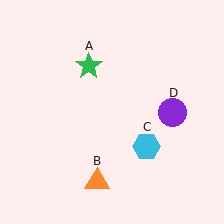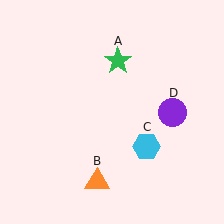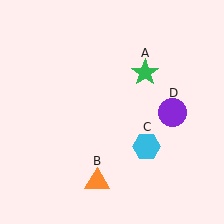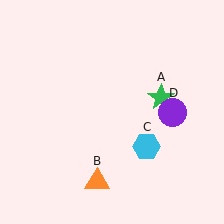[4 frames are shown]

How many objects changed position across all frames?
1 object changed position: green star (object A).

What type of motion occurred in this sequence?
The green star (object A) rotated clockwise around the center of the scene.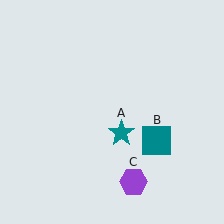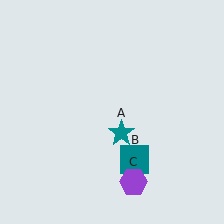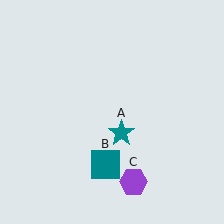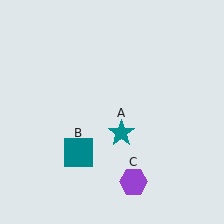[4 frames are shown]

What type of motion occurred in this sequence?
The teal square (object B) rotated clockwise around the center of the scene.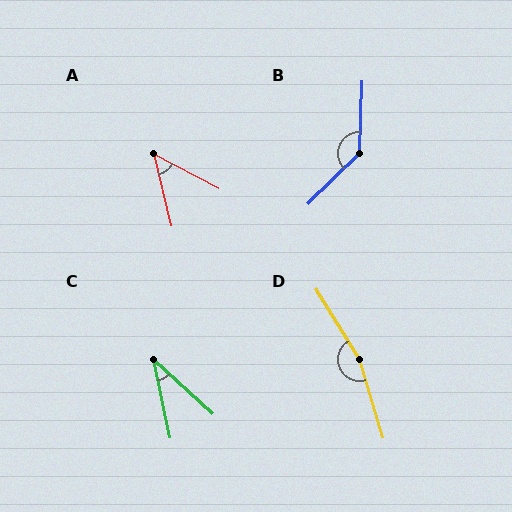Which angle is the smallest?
C, at approximately 35 degrees.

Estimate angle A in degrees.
Approximately 49 degrees.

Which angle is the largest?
D, at approximately 165 degrees.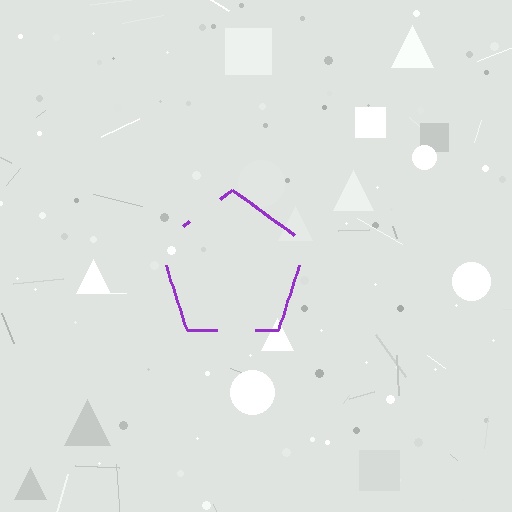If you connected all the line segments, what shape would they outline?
They would outline a pentagon.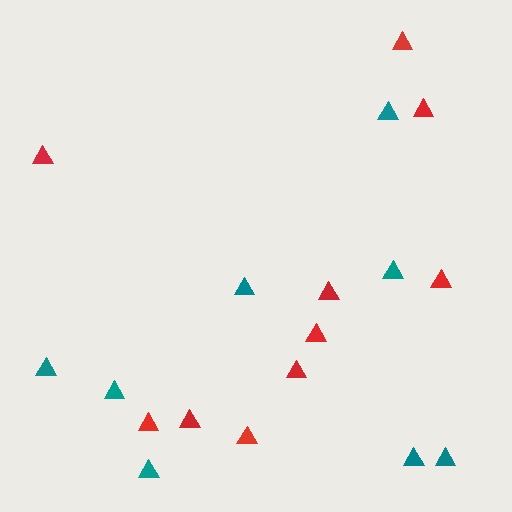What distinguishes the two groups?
There are 2 groups: one group of teal triangles (8) and one group of red triangles (10).